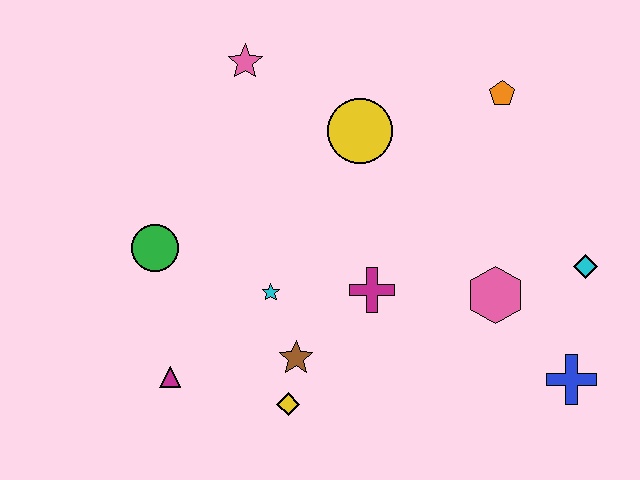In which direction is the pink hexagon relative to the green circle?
The pink hexagon is to the right of the green circle.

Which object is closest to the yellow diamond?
The brown star is closest to the yellow diamond.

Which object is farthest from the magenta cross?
The pink star is farthest from the magenta cross.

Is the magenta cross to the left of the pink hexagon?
Yes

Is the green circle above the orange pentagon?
No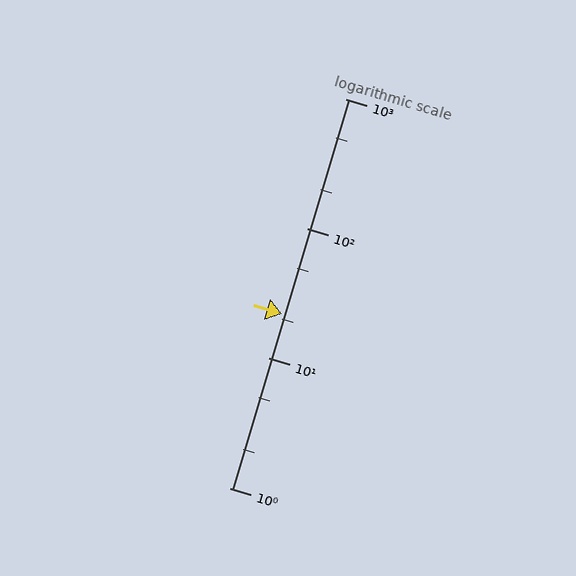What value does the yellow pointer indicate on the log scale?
The pointer indicates approximately 22.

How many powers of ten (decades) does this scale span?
The scale spans 3 decades, from 1 to 1000.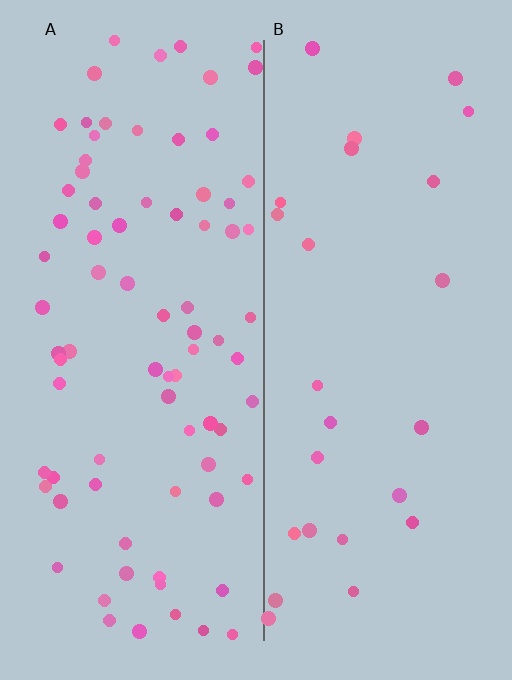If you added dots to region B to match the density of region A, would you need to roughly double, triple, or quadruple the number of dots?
Approximately triple.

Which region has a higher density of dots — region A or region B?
A (the left).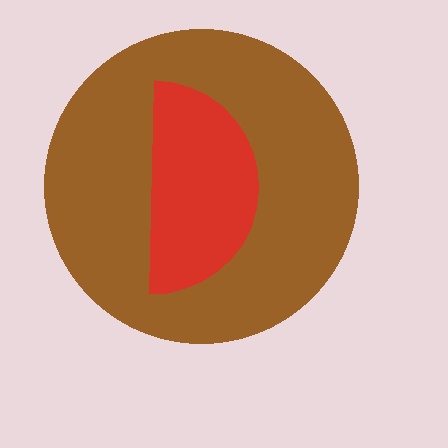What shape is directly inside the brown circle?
The red semicircle.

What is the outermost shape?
The brown circle.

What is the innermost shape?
The red semicircle.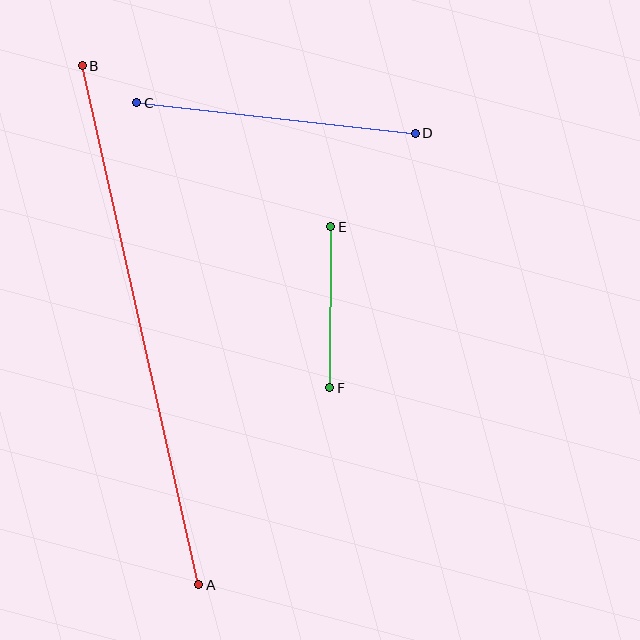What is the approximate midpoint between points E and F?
The midpoint is at approximately (330, 307) pixels.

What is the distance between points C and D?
The distance is approximately 280 pixels.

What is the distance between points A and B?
The distance is approximately 532 pixels.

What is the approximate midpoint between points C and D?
The midpoint is at approximately (276, 118) pixels.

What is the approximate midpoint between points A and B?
The midpoint is at approximately (141, 325) pixels.